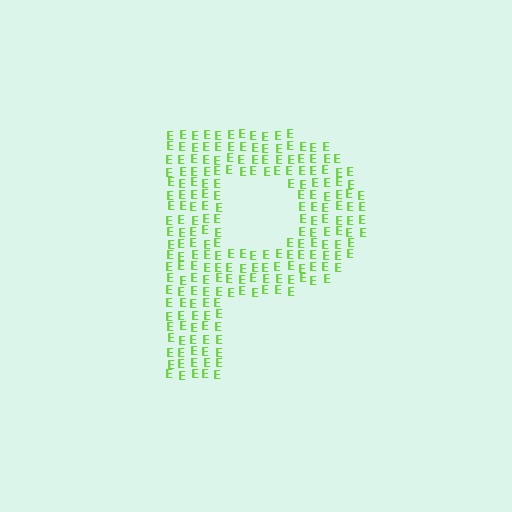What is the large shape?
The large shape is the letter P.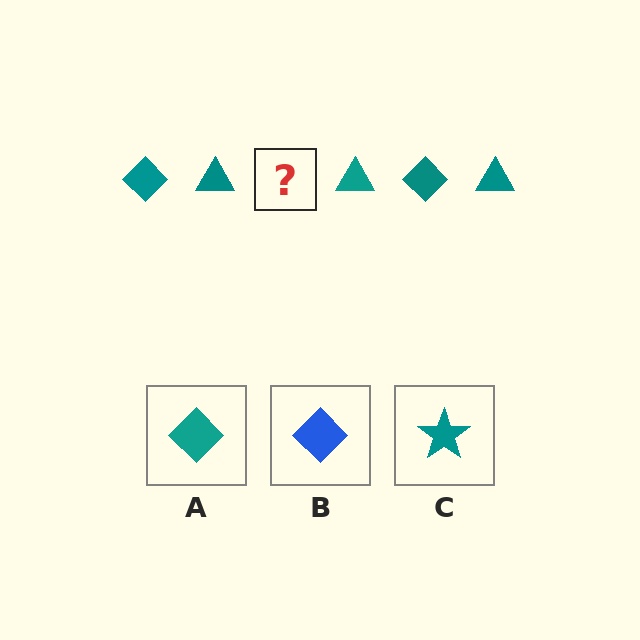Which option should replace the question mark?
Option A.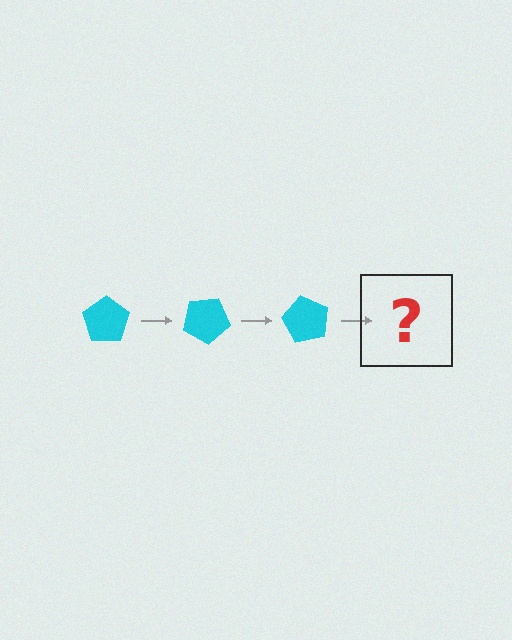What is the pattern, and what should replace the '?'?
The pattern is that the pentagon rotates 30 degrees each step. The '?' should be a cyan pentagon rotated 90 degrees.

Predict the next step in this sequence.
The next step is a cyan pentagon rotated 90 degrees.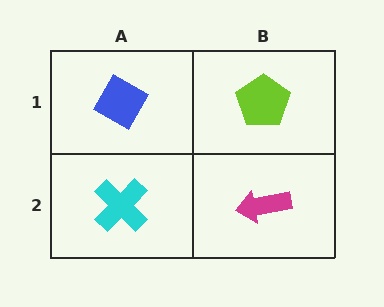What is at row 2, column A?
A cyan cross.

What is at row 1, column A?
A blue diamond.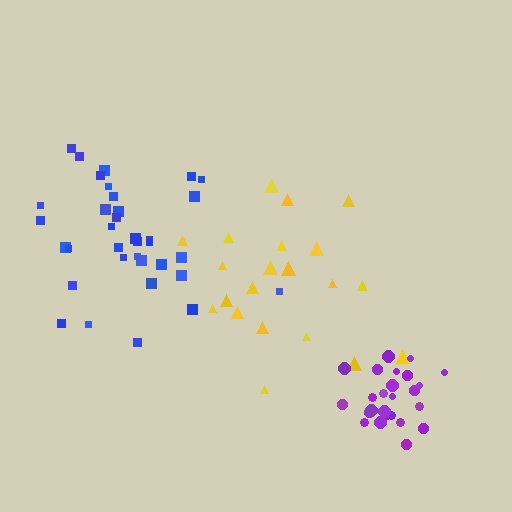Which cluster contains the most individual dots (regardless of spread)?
Blue (35).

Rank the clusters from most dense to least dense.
purple, blue, yellow.